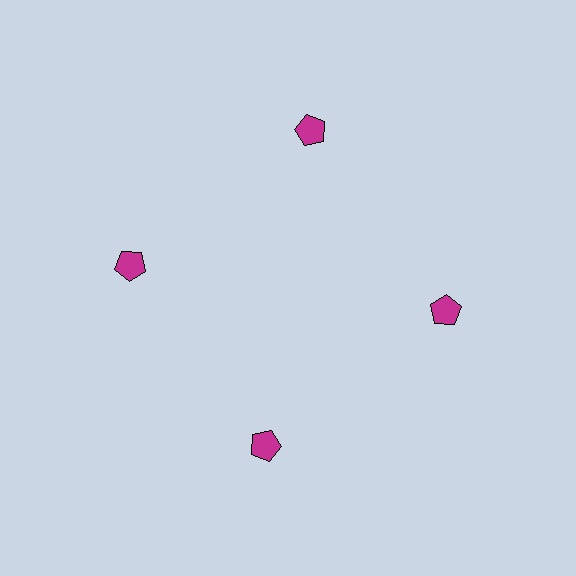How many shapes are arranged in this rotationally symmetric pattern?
There are 4 shapes, arranged in 4 groups of 1.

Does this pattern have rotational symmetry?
Yes, this pattern has 4-fold rotational symmetry. It looks the same after rotating 90 degrees around the center.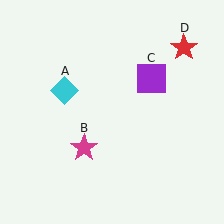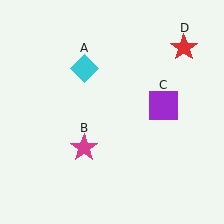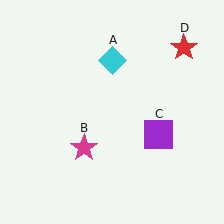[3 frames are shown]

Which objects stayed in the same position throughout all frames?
Magenta star (object B) and red star (object D) remained stationary.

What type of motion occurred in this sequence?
The cyan diamond (object A), purple square (object C) rotated clockwise around the center of the scene.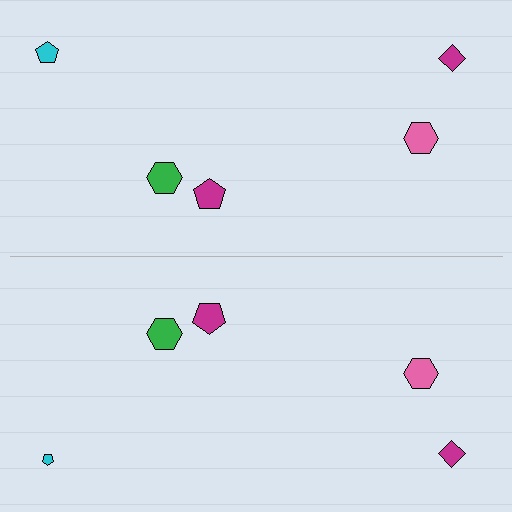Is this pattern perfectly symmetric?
No, the pattern is not perfectly symmetric. The cyan pentagon on the bottom side has a different size than its mirror counterpart.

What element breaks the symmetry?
The cyan pentagon on the bottom side has a different size than its mirror counterpart.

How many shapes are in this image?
There are 10 shapes in this image.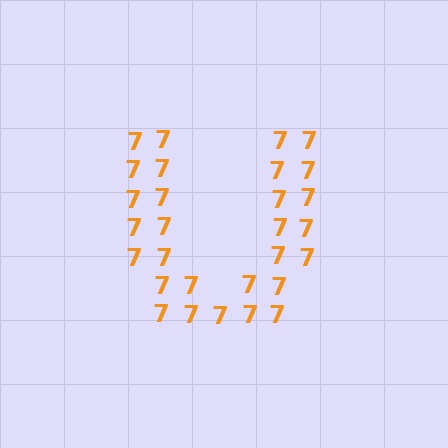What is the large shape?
The large shape is the letter U.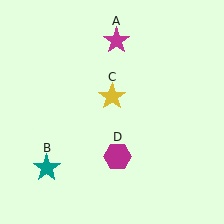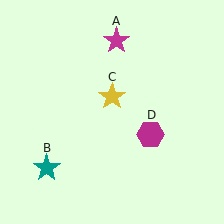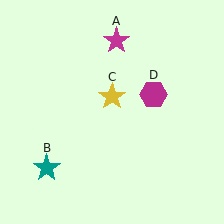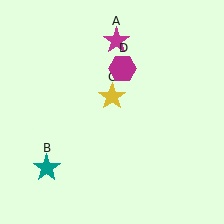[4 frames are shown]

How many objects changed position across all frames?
1 object changed position: magenta hexagon (object D).